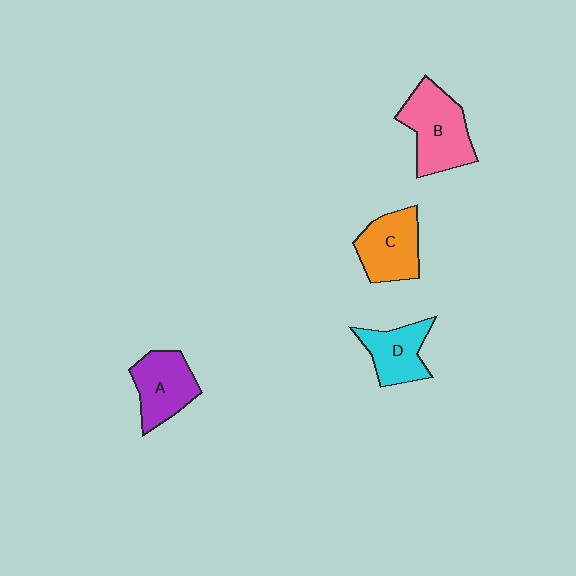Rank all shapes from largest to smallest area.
From largest to smallest: B (pink), C (orange), A (purple), D (cyan).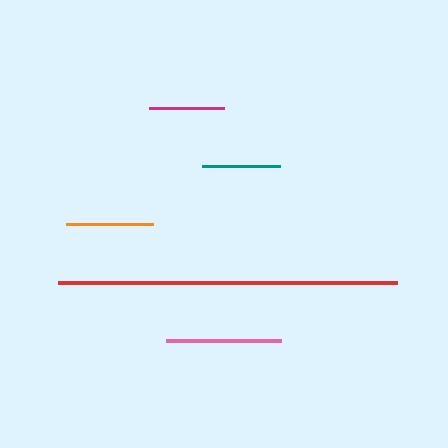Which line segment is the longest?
The red line is the longest at approximately 338 pixels.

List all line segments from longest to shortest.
From longest to shortest: red, pink, orange, teal, magenta.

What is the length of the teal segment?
The teal segment is approximately 79 pixels long.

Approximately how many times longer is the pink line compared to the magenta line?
The pink line is approximately 1.5 times the length of the magenta line.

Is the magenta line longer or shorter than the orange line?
The orange line is longer than the magenta line.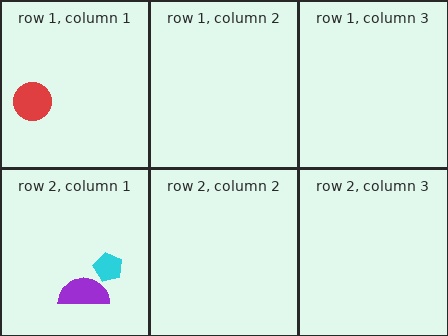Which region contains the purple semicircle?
The row 2, column 1 region.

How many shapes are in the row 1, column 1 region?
1.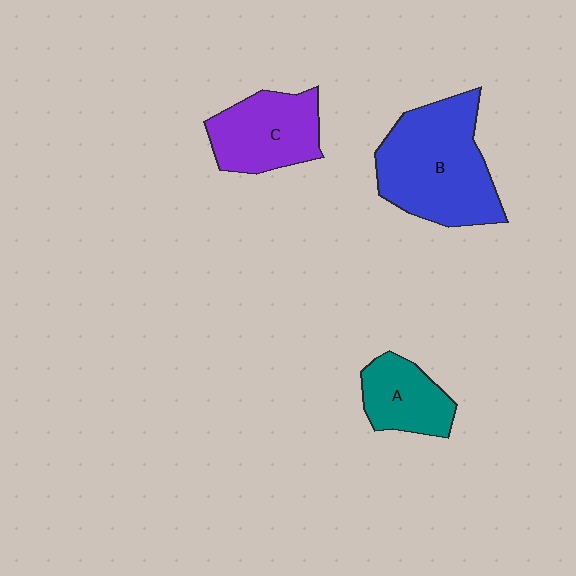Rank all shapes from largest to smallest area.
From largest to smallest: B (blue), C (purple), A (teal).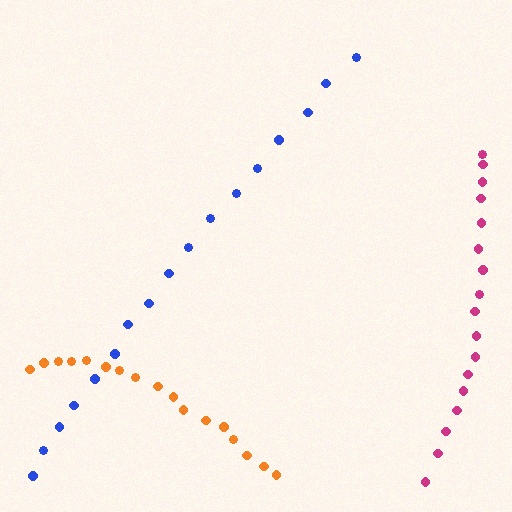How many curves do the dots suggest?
There are 3 distinct paths.